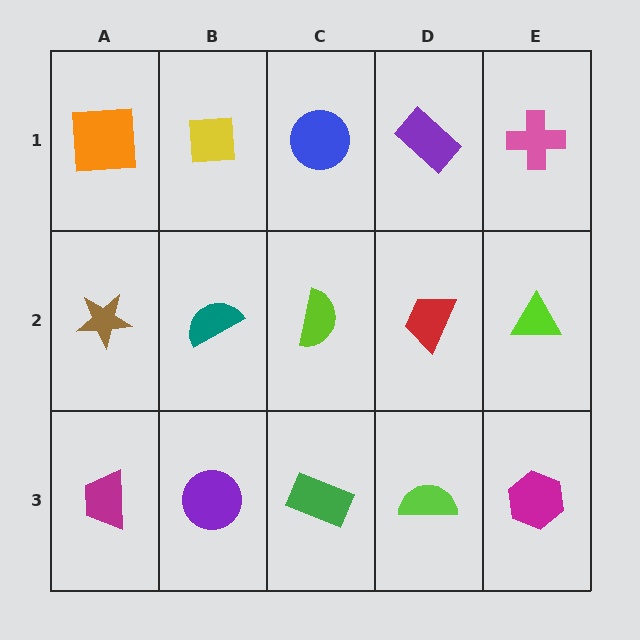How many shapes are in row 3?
5 shapes.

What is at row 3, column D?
A lime semicircle.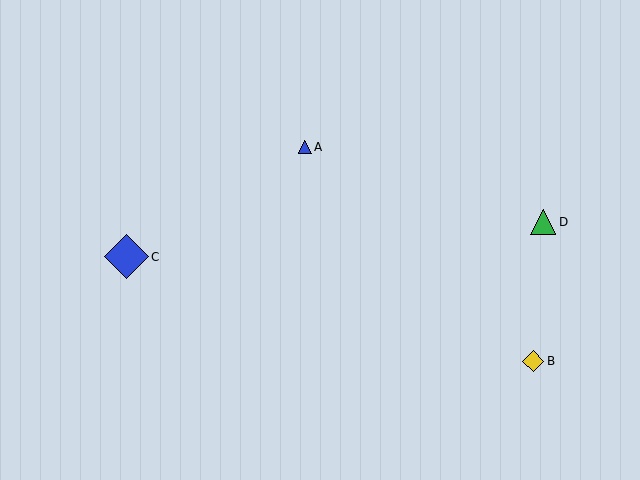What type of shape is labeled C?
Shape C is a blue diamond.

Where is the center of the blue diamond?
The center of the blue diamond is at (127, 257).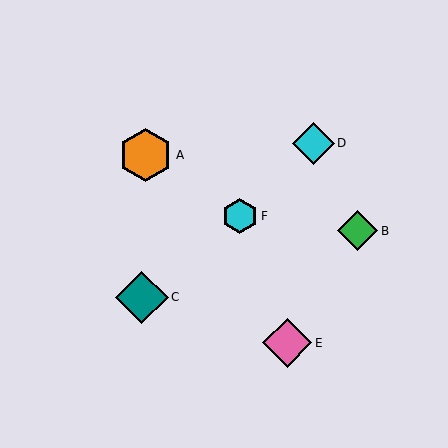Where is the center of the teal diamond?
The center of the teal diamond is at (142, 297).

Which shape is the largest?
The orange hexagon (labeled A) is the largest.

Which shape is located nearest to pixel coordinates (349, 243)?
The green diamond (labeled B) at (358, 231) is nearest to that location.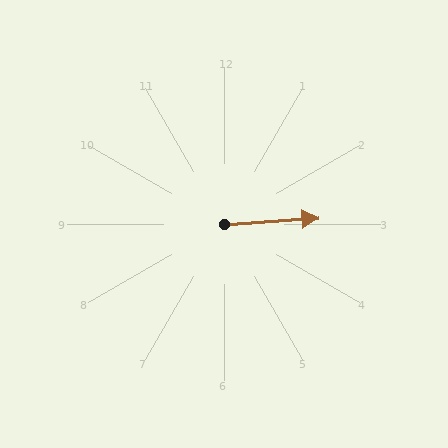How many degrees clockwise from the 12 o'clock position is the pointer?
Approximately 86 degrees.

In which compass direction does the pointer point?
East.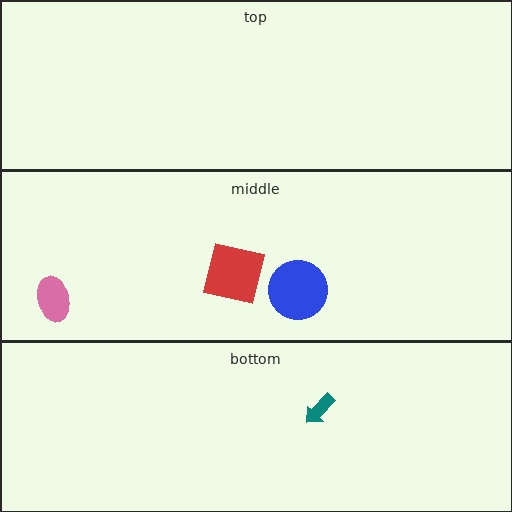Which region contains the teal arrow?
The bottom region.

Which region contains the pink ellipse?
The middle region.